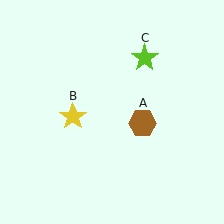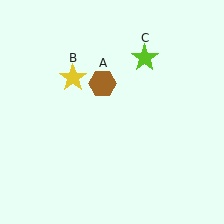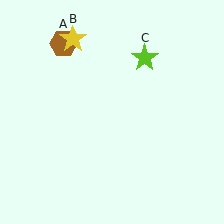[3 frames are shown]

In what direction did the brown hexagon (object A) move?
The brown hexagon (object A) moved up and to the left.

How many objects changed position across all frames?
2 objects changed position: brown hexagon (object A), yellow star (object B).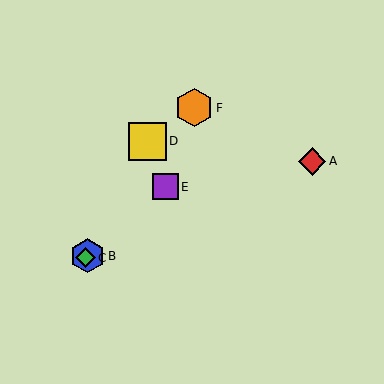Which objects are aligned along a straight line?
Objects B, C, E are aligned along a straight line.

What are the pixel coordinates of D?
Object D is at (147, 141).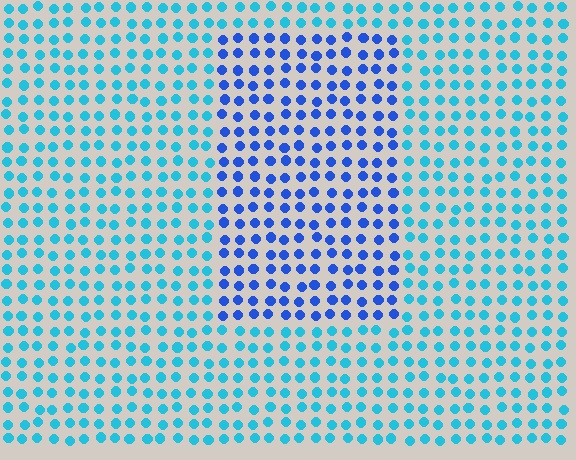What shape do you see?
I see a rectangle.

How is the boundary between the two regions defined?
The boundary is defined purely by a slight shift in hue (about 36 degrees). Spacing, size, and orientation are identical on both sides.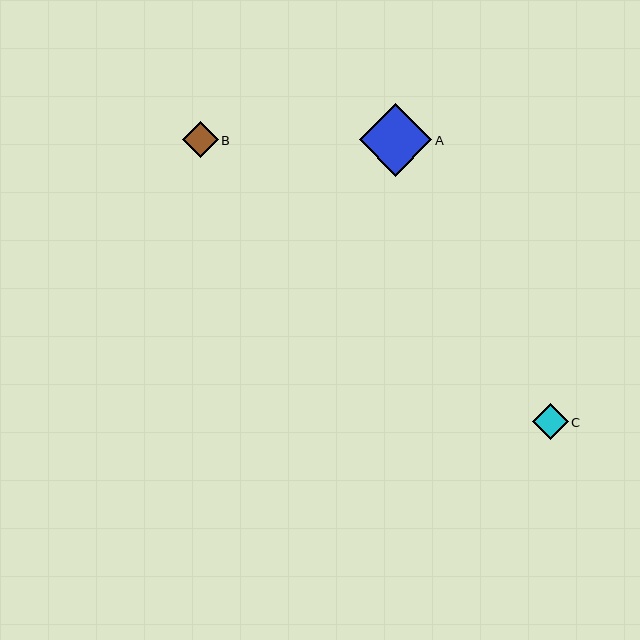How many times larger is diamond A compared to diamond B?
Diamond A is approximately 2.0 times the size of diamond B.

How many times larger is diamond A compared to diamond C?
Diamond A is approximately 2.0 times the size of diamond C.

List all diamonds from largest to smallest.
From largest to smallest: A, B, C.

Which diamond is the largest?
Diamond A is the largest with a size of approximately 72 pixels.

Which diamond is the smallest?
Diamond C is the smallest with a size of approximately 36 pixels.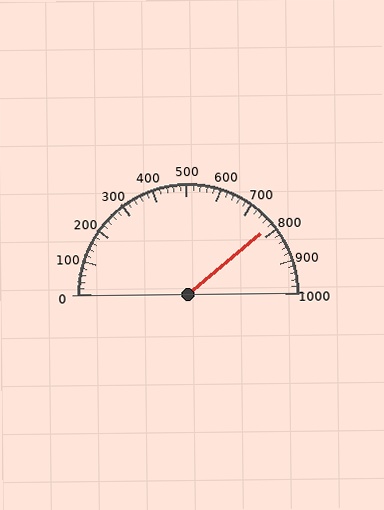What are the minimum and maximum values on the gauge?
The gauge ranges from 0 to 1000.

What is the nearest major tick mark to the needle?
The nearest major tick mark is 800.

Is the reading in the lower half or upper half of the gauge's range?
The reading is in the upper half of the range (0 to 1000).